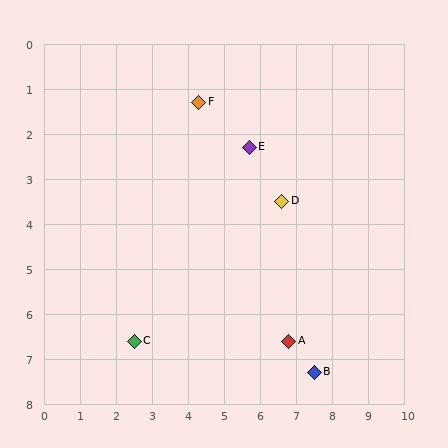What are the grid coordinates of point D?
Point D is at approximately (6.6, 3.5).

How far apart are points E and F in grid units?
Points E and F are about 1.7 grid units apart.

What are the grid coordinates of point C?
Point C is at approximately (2.5, 6.6).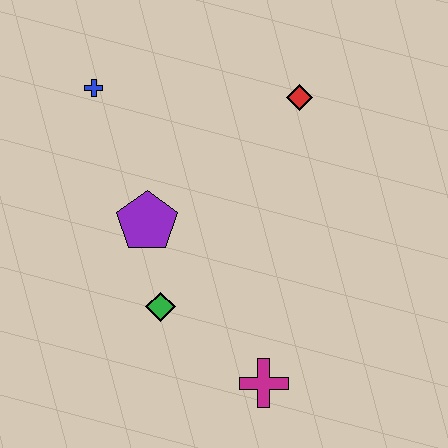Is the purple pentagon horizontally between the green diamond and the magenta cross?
No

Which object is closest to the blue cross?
The purple pentagon is closest to the blue cross.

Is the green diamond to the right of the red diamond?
No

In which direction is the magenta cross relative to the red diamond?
The magenta cross is below the red diamond.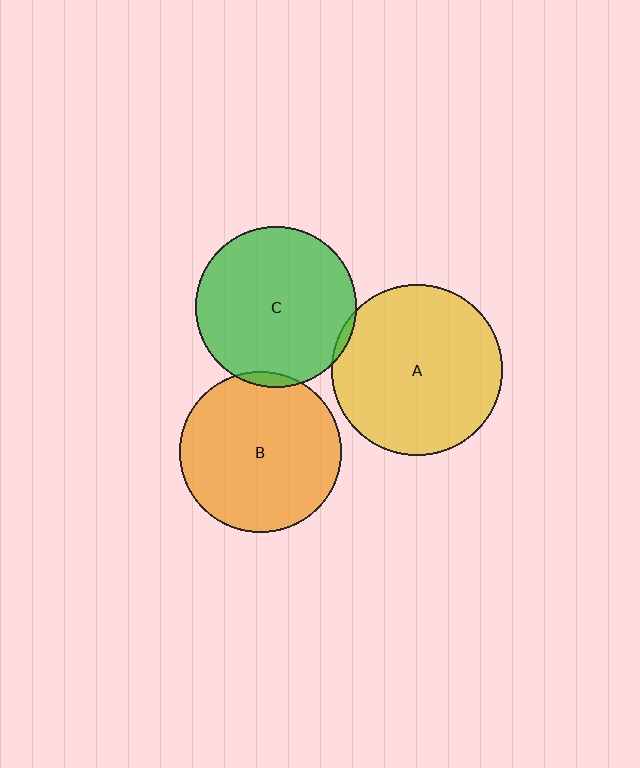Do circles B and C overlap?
Yes.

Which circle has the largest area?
Circle A (yellow).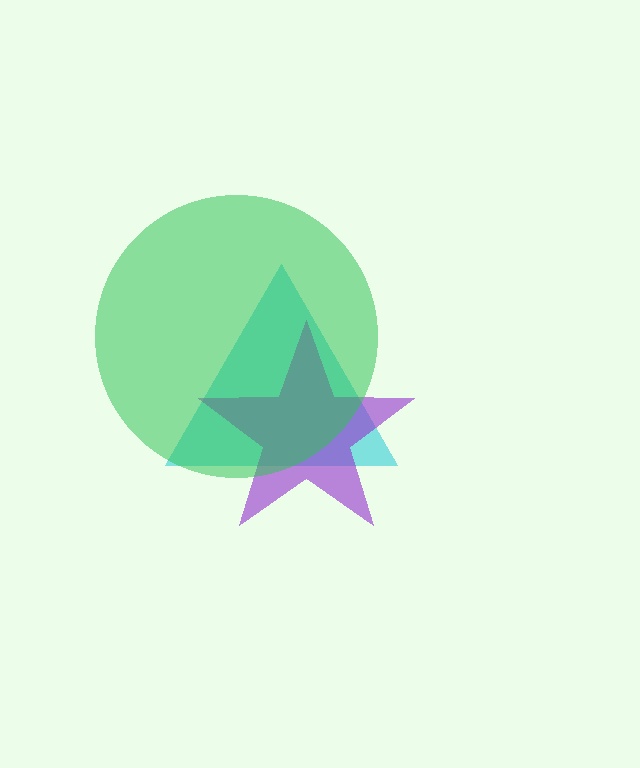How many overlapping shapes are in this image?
There are 3 overlapping shapes in the image.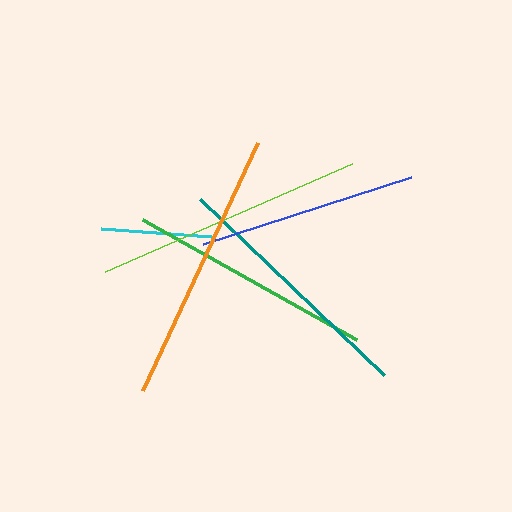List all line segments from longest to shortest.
From longest to shortest: orange, lime, teal, green, blue, cyan.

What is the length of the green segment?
The green segment is approximately 245 pixels long.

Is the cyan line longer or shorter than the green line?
The green line is longer than the cyan line.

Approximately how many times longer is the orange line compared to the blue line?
The orange line is approximately 1.3 times the length of the blue line.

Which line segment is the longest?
The orange line is the longest at approximately 273 pixels.